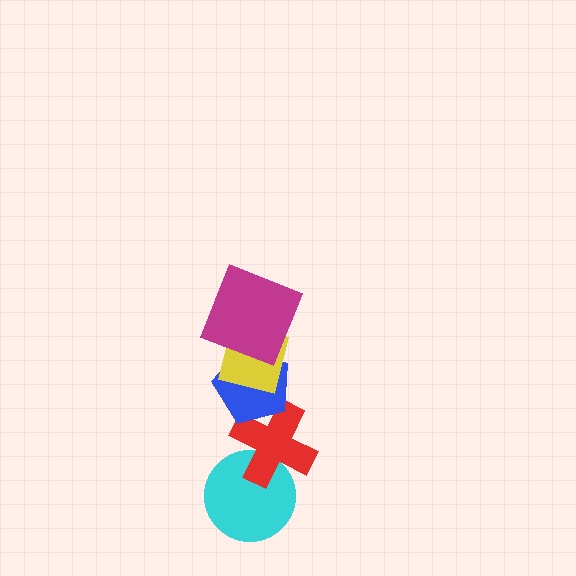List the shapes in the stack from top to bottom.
From top to bottom: the magenta square, the yellow square, the blue pentagon, the red cross, the cyan circle.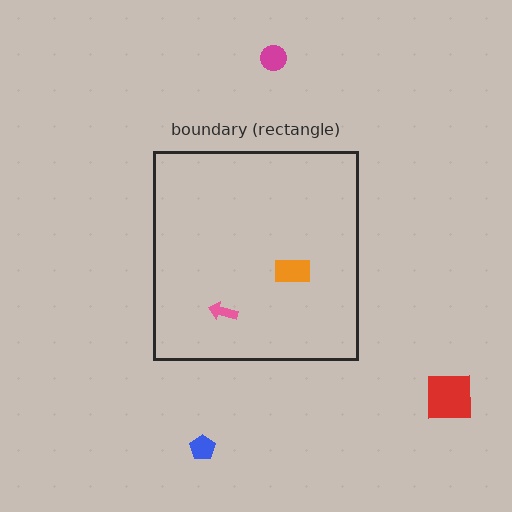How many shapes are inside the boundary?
2 inside, 3 outside.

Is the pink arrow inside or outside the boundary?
Inside.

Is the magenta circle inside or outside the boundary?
Outside.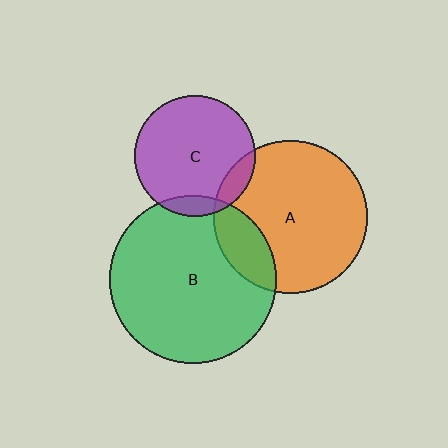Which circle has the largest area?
Circle B (green).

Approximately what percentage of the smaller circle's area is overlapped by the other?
Approximately 10%.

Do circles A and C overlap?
Yes.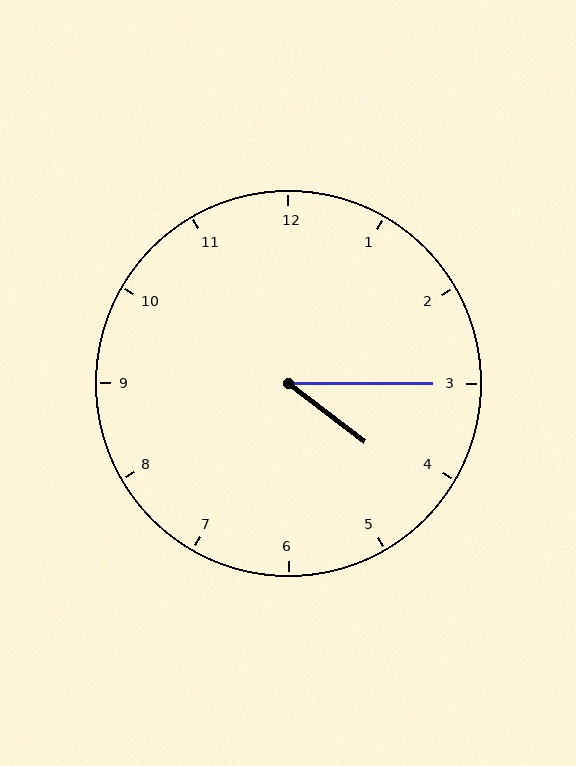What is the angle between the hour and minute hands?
Approximately 38 degrees.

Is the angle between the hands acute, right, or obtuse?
It is acute.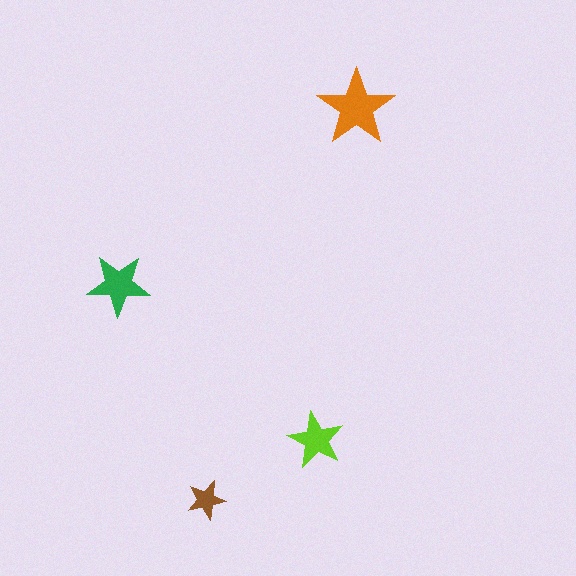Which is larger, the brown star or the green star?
The green one.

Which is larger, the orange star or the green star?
The orange one.